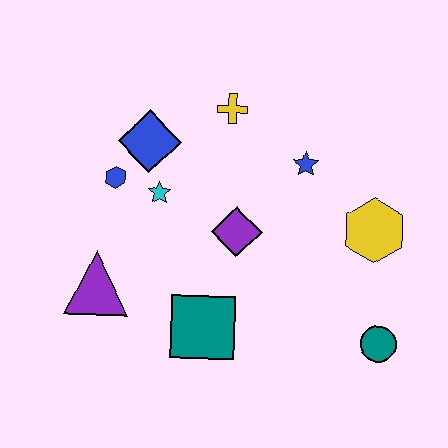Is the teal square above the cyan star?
No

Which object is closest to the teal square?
The purple diamond is closest to the teal square.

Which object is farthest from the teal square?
The yellow cross is farthest from the teal square.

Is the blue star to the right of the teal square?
Yes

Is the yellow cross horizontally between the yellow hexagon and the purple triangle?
Yes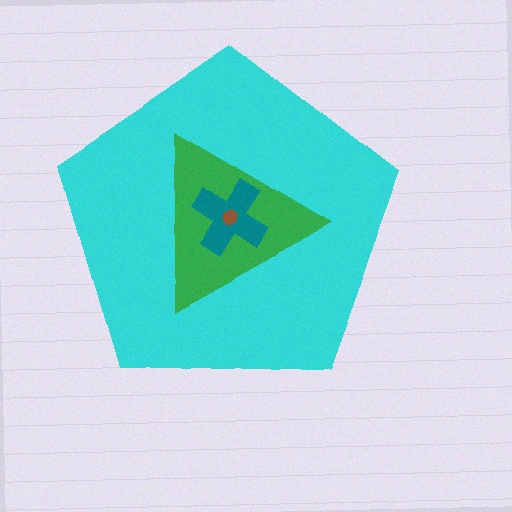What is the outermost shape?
The cyan pentagon.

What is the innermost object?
The brown hexagon.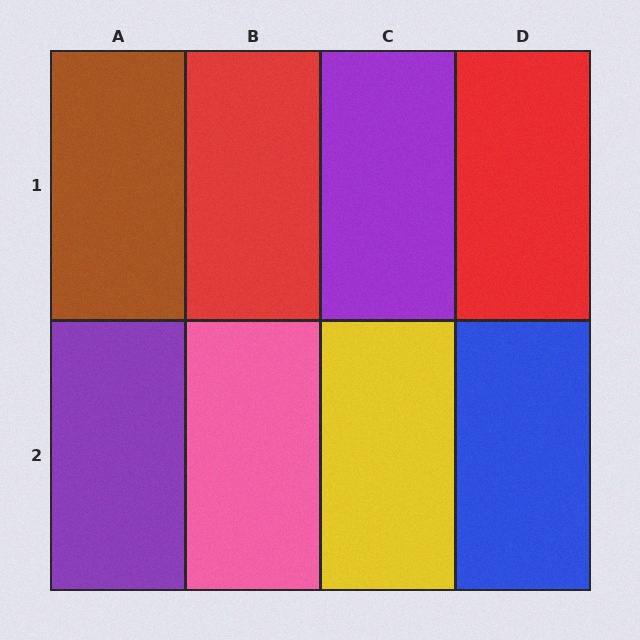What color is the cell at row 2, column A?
Purple.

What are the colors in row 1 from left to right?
Brown, red, purple, red.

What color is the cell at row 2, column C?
Yellow.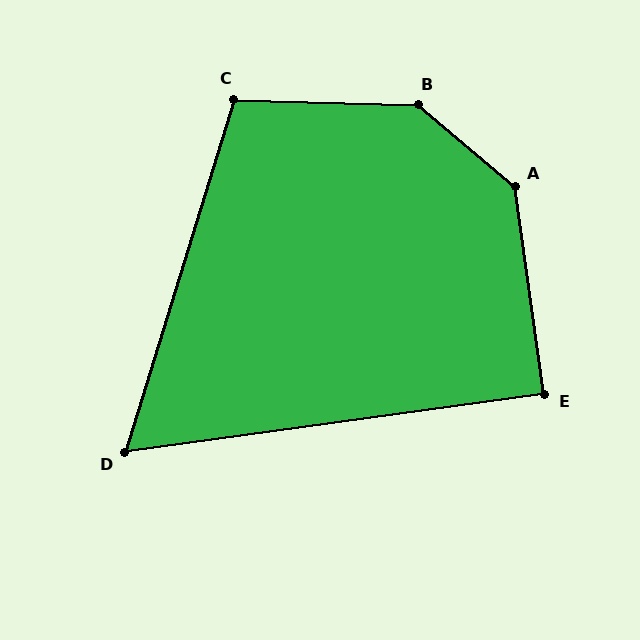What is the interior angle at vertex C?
Approximately 106 degrees (obtuse).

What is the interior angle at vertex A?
Approximately 138 degrees (obtuse).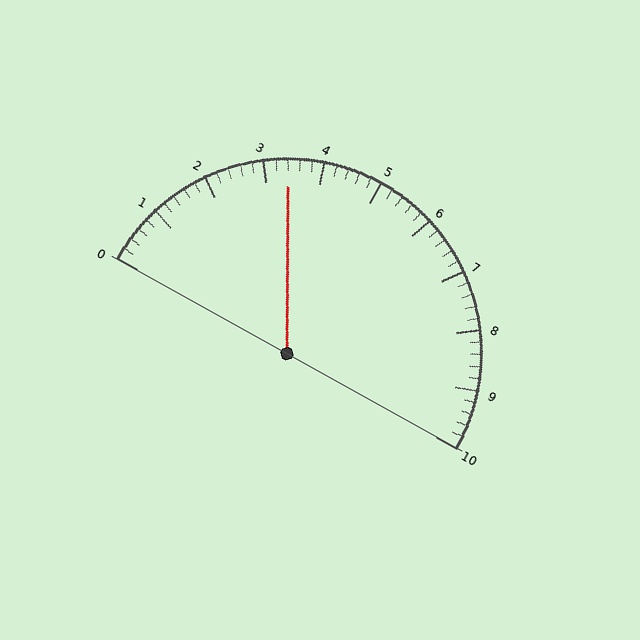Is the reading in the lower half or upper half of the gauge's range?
The reading is in the lower half of the range (0 to 10).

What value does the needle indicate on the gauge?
The needle indicates approximately 3.4.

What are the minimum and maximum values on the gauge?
The gauge ranges from 0 to 10.